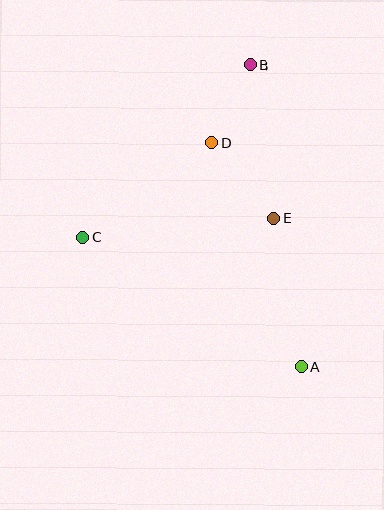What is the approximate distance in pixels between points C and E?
The distance between C and E is approximately 192 pixels.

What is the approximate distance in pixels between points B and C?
The distance between B and C is approximately 241 pixels.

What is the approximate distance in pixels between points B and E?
The distance between B and E is approximately 155 pixels.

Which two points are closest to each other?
Points B and D are closest to each other.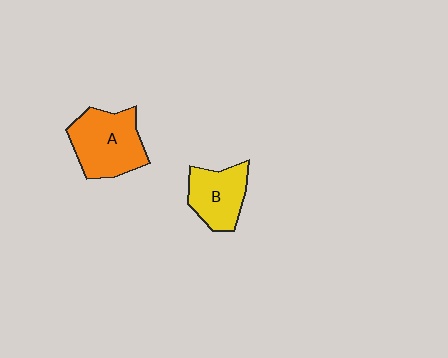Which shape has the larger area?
Shape A (orange).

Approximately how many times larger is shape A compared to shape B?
Approximately 1.4 times.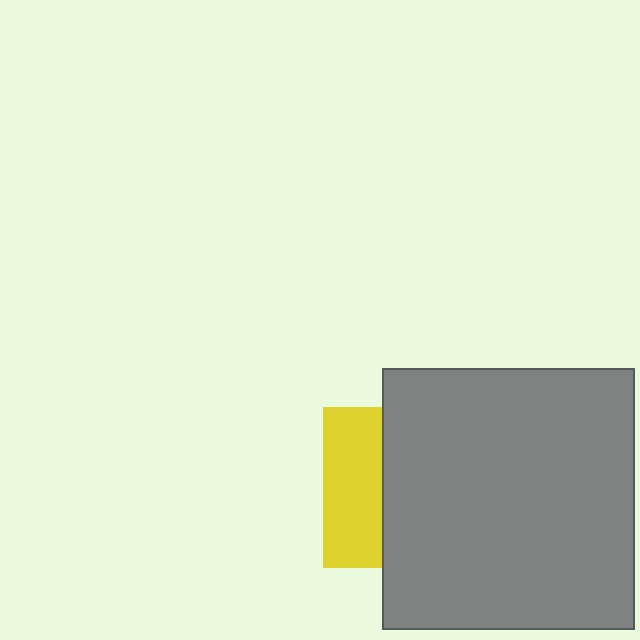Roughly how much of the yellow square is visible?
A small part of it is visible (roughly 36%).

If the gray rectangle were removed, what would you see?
You would see the complete yellow square.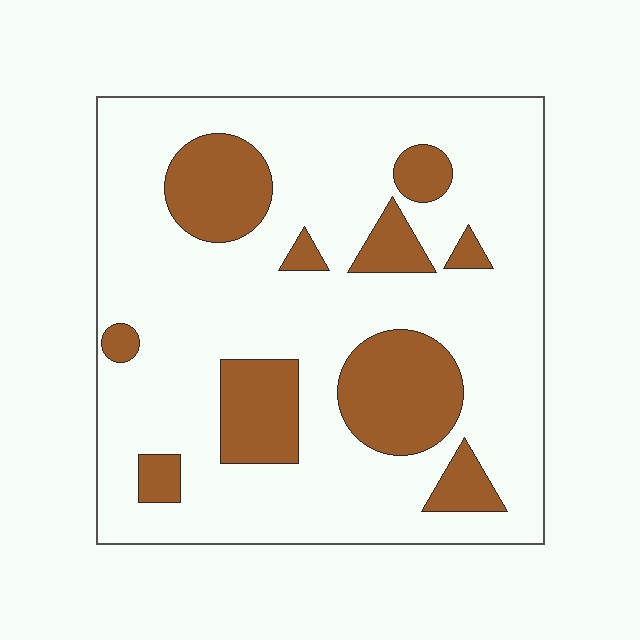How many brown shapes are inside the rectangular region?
10.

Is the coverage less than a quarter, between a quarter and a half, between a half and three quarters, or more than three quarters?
Less than a quarter.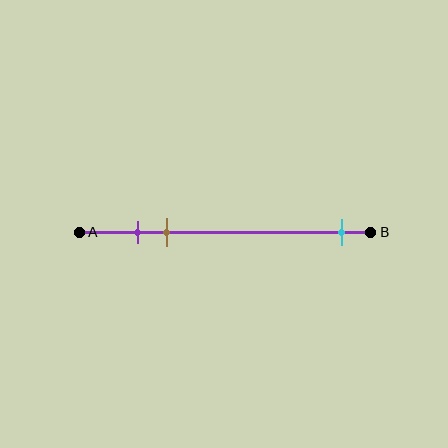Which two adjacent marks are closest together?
The purple and brown marks are the closest adjacent pair.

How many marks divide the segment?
There are 3 marks dividing the segment.